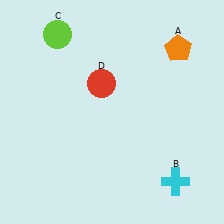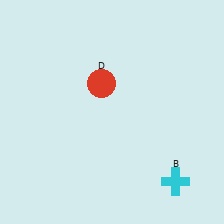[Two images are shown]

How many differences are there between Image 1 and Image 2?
There are 2 differences between the two images.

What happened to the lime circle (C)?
The lime circle (C) was removed in Image 2. It was in the top-left area of Image 1.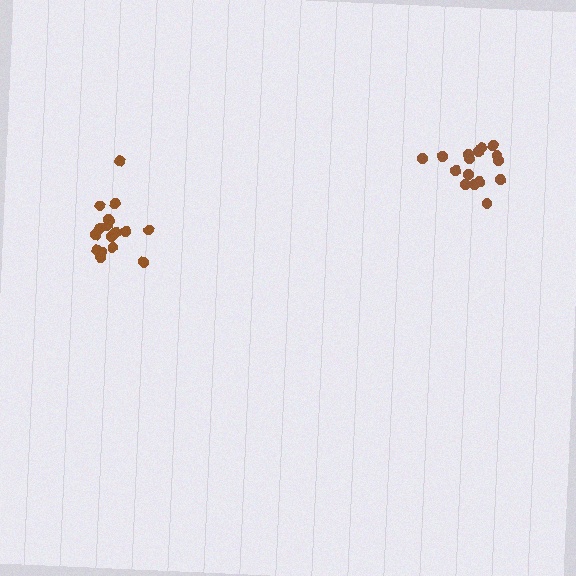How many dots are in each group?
Group 1: 17 dots, Group 2: 16 dots (33 total).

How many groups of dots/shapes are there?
There are 2 groups.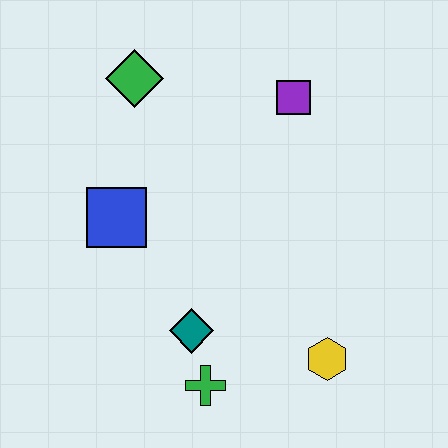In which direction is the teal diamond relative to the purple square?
The teal diamond is below the purple square.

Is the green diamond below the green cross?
No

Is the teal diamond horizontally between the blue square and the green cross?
Yes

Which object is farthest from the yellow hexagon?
The green diamond is farthest from the yellow hexagon.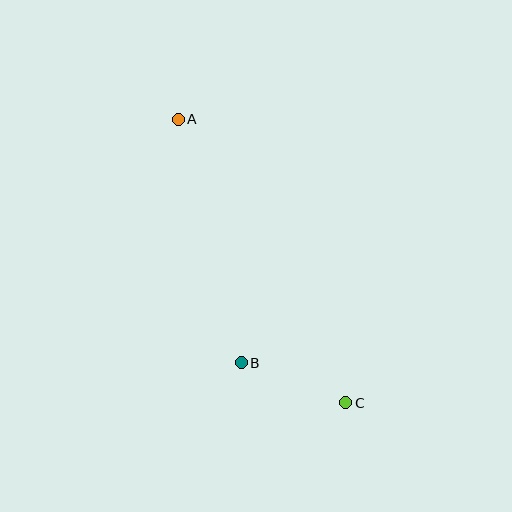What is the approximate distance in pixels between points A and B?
The distance between A and B is approximately 252 pixels.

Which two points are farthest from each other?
Points A and C are farthest from each other.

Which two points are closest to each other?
Points B and C are closest to each other.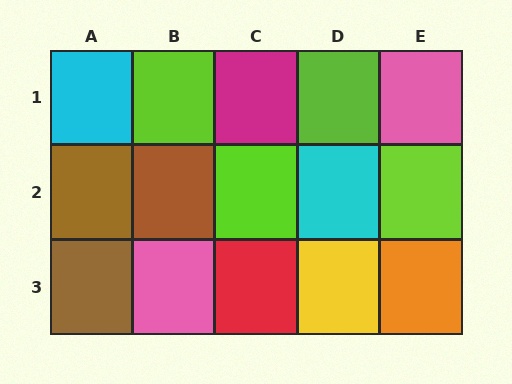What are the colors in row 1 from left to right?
Cyan, lime, magenta, lime, pink.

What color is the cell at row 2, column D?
Cyan.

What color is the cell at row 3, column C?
Red.